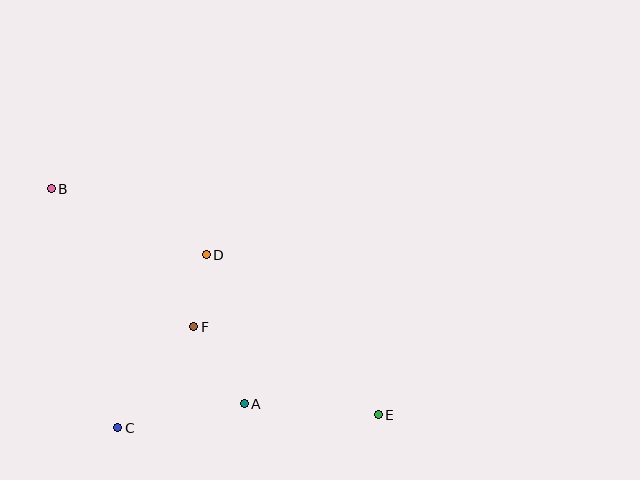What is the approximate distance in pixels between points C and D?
The distance between C and D is approximately 194 pixels.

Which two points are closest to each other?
Points D and F are closest to each other.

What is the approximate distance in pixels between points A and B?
The distance between A and B is approximately 289 pixels.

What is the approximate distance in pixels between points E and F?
The distance between E and F is approximately 204 pixels.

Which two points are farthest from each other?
Points B and E are farthest from each other.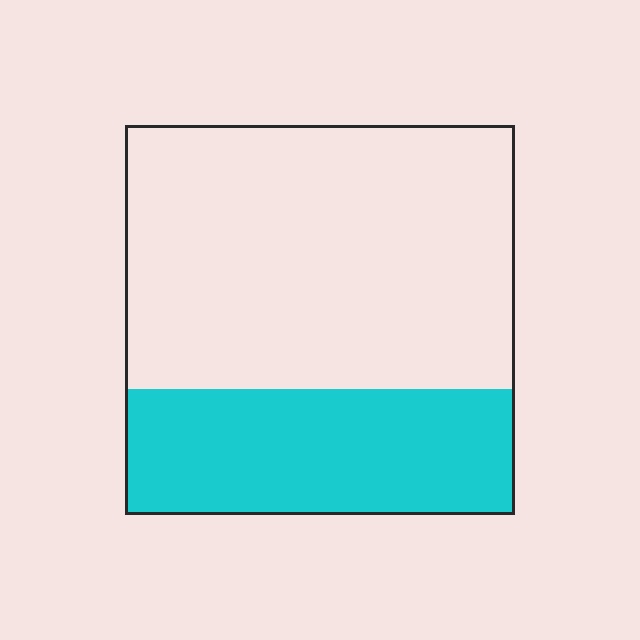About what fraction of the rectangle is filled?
About one third (1/3).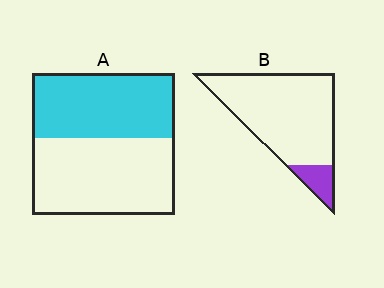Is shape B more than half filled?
No.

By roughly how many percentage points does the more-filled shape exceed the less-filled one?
By roughly 35 percentage points (A over B).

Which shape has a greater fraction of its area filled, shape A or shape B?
Shape A.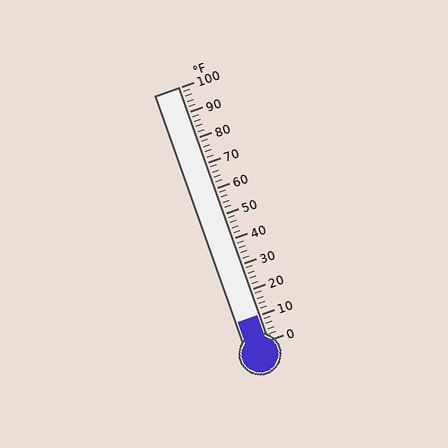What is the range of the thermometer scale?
The thermometer scale ranges from 0°F to 100°F.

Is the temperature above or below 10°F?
The temperature is at 10°F.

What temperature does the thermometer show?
The thermometer shows approximately 10°F.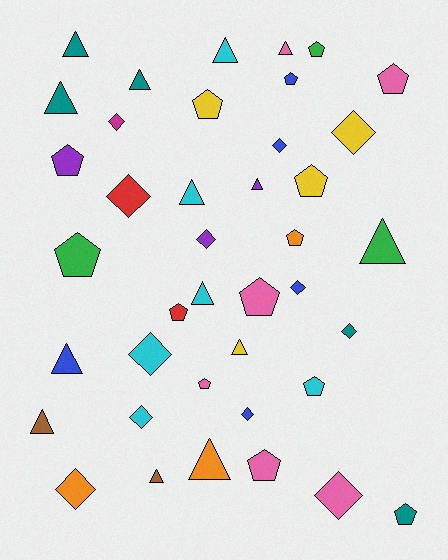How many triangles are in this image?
There are 14 triangles.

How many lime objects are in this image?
There are no lime objects.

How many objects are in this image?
There are 40 objects.